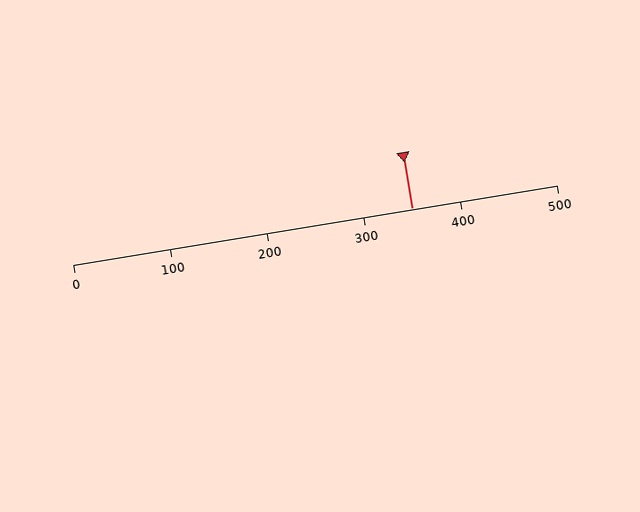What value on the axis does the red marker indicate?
The marker indicates approximately 350.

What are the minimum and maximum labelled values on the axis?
The axis runs from 0 to 500.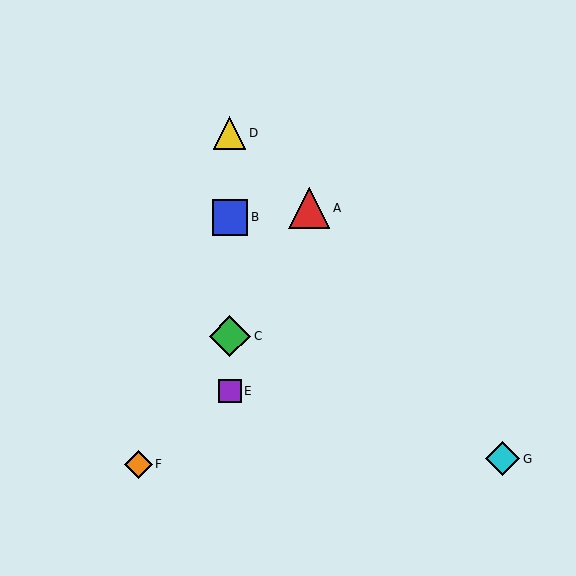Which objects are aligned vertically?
Objects B, C, D, E are aligned vertically.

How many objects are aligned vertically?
4 objects (B, C, D, E) are aligned vertically.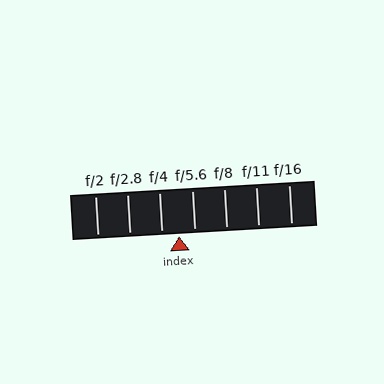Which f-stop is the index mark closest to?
The index mark is closest to f/5.6.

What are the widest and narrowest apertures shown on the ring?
The widest aperture shown is f/2 and the narrowest is f/16.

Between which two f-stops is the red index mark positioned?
The index mark is between f/4 and f/5.6.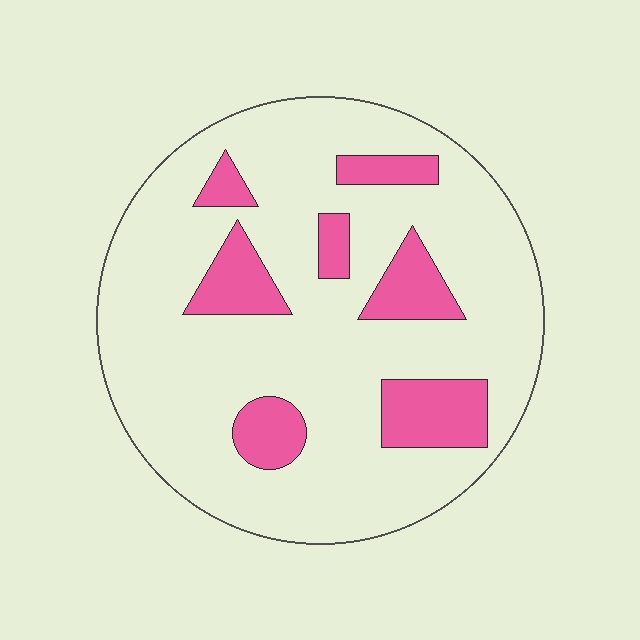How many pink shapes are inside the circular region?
7.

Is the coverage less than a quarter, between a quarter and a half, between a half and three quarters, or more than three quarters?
Less than a quarter.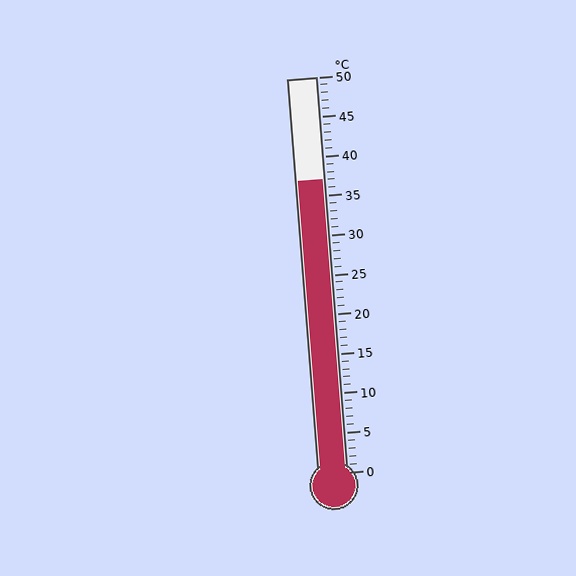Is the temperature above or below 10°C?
The temperature is above 10°C.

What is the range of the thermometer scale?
The thermometer scale ranges from 0°C to 50°C.